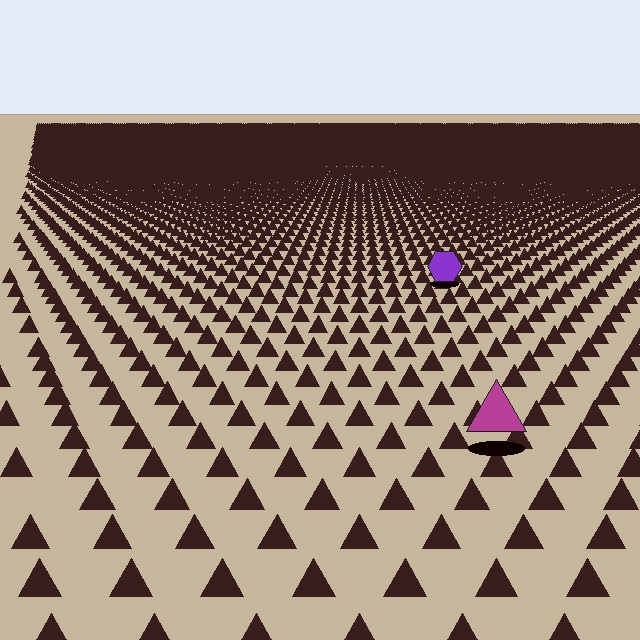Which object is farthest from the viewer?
The purple hexagon is farthest from the viewer. It appears smaller and the ground texture around it is denser.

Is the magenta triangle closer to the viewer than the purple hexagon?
Yes. The magenta triangle is closer — you can tell from the texture gradient: the ground texture is coarser near it.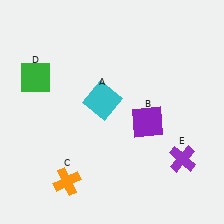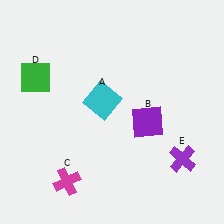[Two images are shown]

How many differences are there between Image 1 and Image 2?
There is 1 difference between the two images.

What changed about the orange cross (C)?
In Image 1, C is orange. In Image 2, it changed to magenta.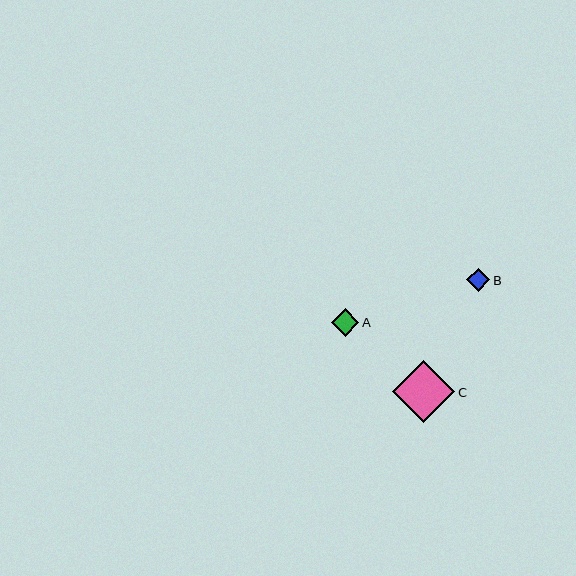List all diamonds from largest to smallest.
From largest to smallest: C, A, B.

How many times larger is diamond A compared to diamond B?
Diamond A is approximately 1.2 times the size of diamond B.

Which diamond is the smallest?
Diamond B is the smallest with a size of approximately 23 pixels.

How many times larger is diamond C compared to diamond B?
Diamond C is approximately 2.7 times the size of diamond B.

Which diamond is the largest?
Diamond C is the largest with a size of approximately 62 pixels.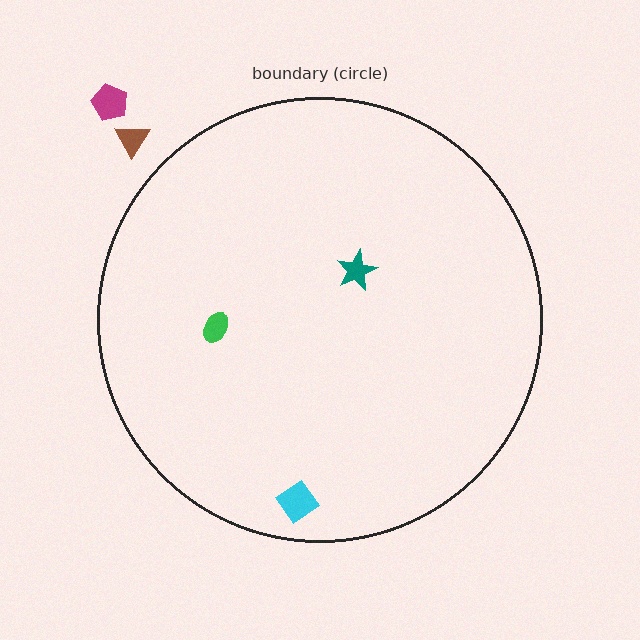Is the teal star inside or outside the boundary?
Inside.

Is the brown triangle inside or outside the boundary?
Outside.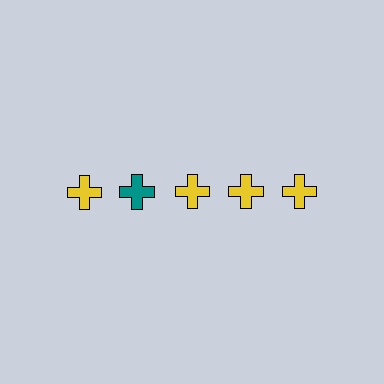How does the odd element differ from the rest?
It has a different color: teal instead of yellow.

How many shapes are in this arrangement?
There are 5 shapes arranged in a grid pattern.